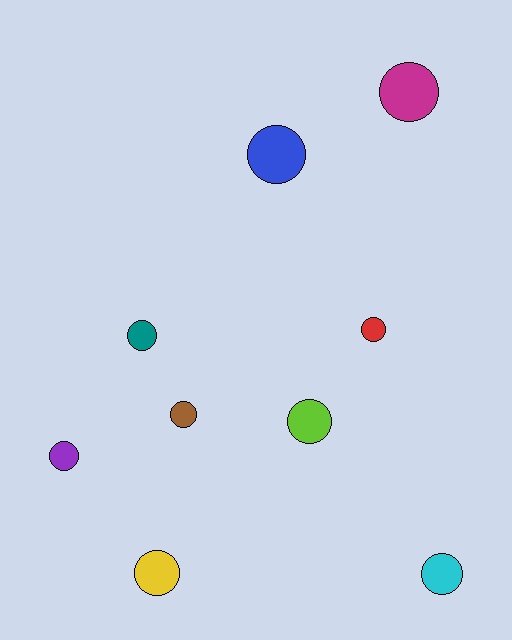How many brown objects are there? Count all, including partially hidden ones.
There is 1 brown object.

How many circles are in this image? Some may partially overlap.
There are 9 circles.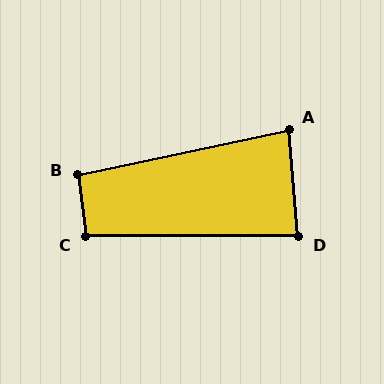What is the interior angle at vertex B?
Approximately 95 degrees (approximately right).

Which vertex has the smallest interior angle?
A, at approximately 83 degrees.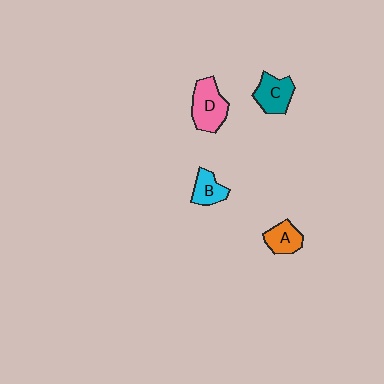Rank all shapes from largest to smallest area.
From largest to smallest: D (pink), C (teal), A (orange), B (cyan).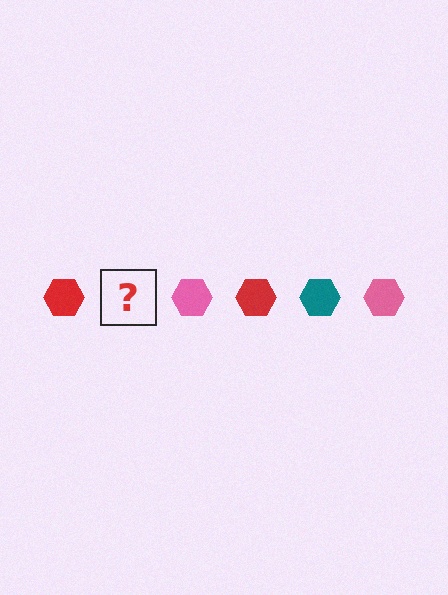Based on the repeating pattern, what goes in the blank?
The blank should be a teal hexagon.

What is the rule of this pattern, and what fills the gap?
The rule is that the pattern cycles through red, teal, pink hexagons. The gap should be filled with a teal hexagon.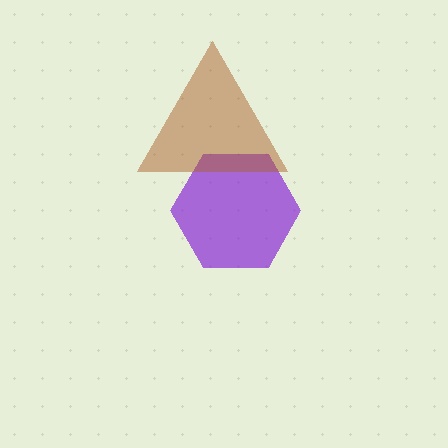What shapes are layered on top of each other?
The layered shapes are: a purple hexagon, a brown triangle.